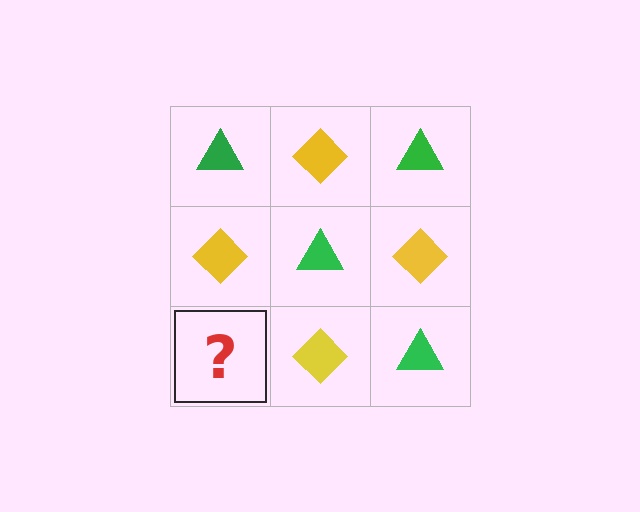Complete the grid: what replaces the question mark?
The question mark should be replaced with a green triangle.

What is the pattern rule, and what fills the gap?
The rule is that it alternates green triangle and yellow diamond in a checkerboard pattern. The gap should be filled with a green triangle.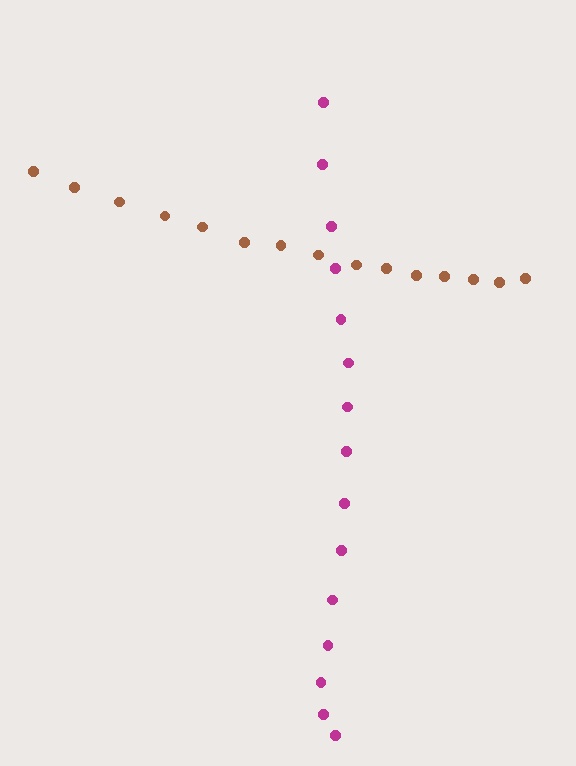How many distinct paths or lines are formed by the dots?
There are 2 distinct paths.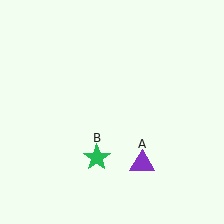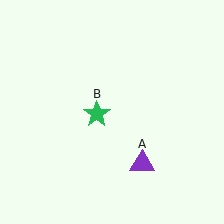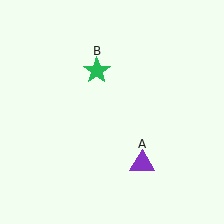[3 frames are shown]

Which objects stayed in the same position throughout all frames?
Purple triangle (object A) remained stationary.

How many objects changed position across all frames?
1 object changed position: green star (object B).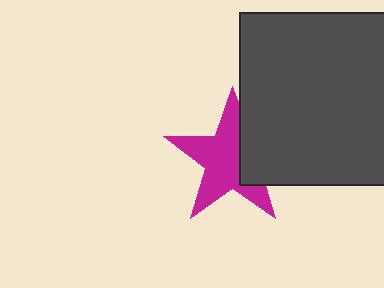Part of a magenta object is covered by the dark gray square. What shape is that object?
It is a star.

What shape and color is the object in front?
The object in front is a dark gray square.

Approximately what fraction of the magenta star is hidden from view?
Roughly 31% of the magenta star is hidden behind the dark gray square.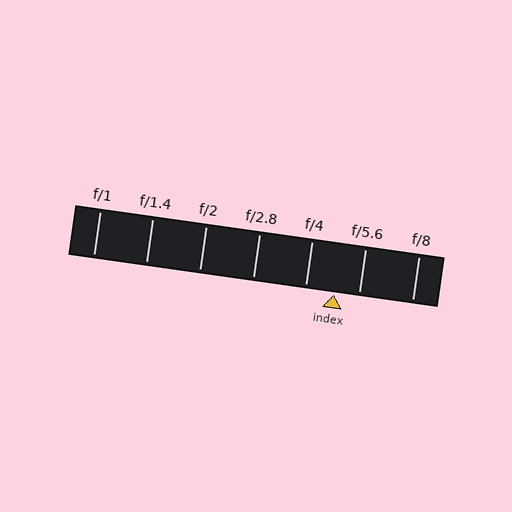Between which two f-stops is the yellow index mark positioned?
The index mark is between f/4 and f/5.6.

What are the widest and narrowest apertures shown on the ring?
The widest aperture shown is f/1 and the narrowest is f/8.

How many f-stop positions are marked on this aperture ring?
There are 7 f-stop positions marked.